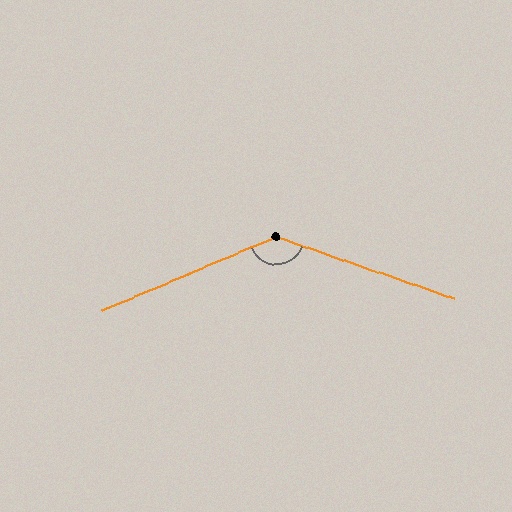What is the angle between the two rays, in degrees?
Approximately 138 degrees.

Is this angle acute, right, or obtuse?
It is obtuse.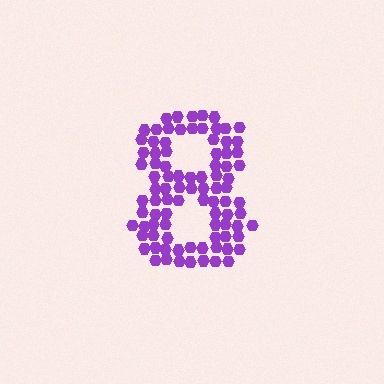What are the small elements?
The small elements are hexagons.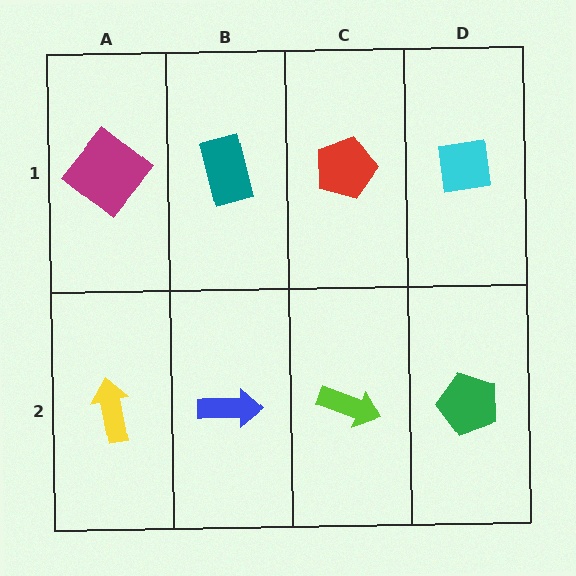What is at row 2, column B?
A blue arrow.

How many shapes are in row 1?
4 shapes.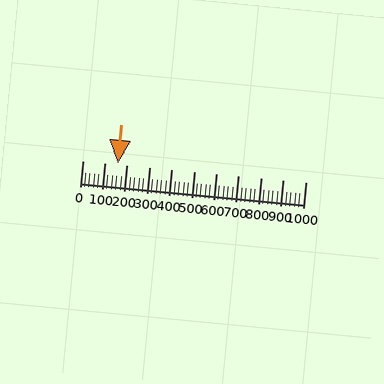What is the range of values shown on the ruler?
The ruler shows values from 0 to 1000.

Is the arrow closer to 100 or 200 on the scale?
The arrow is closer to 200.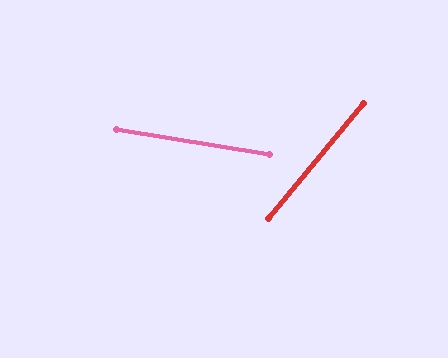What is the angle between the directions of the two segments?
Approximately 60 degrees.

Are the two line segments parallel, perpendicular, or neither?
Neither parallel nor perpendicular — they differ by about 60°.